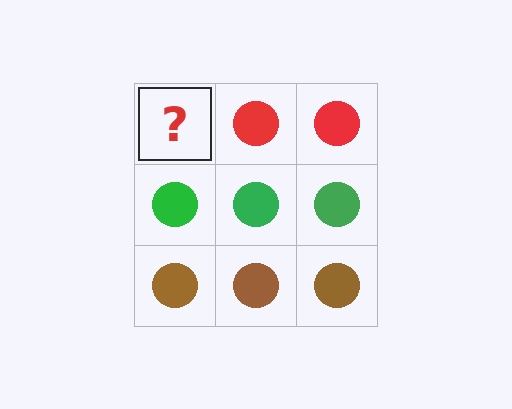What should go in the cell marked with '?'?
The missing cell should contain a red circle.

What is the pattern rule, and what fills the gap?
The rule is that each row has a consistent color. The gap should be filled with a red circle.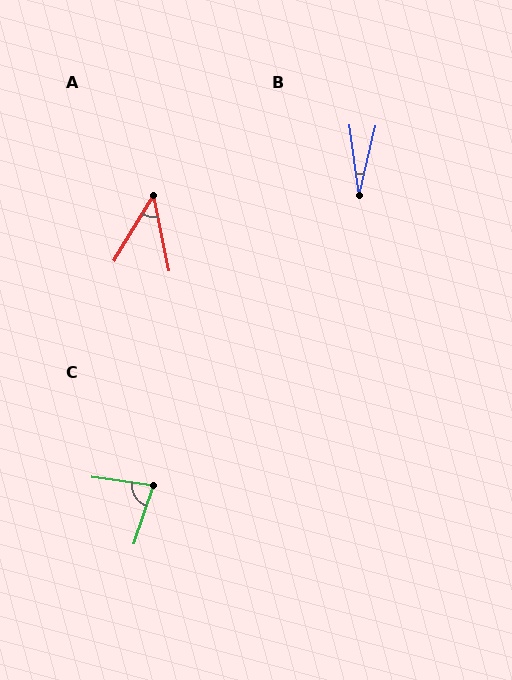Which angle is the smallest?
B, at approximately 21 degrees.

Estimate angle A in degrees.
Approximately 43 degrees.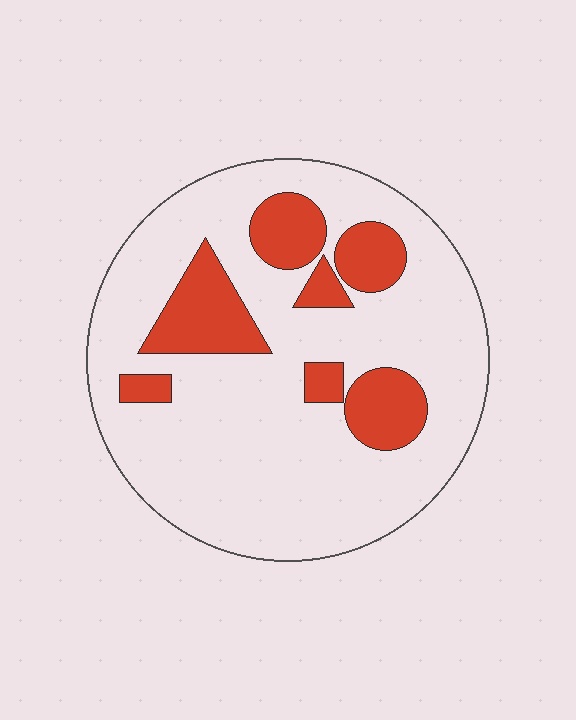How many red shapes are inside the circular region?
7.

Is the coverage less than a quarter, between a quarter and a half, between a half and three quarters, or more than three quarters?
Less than a quarter.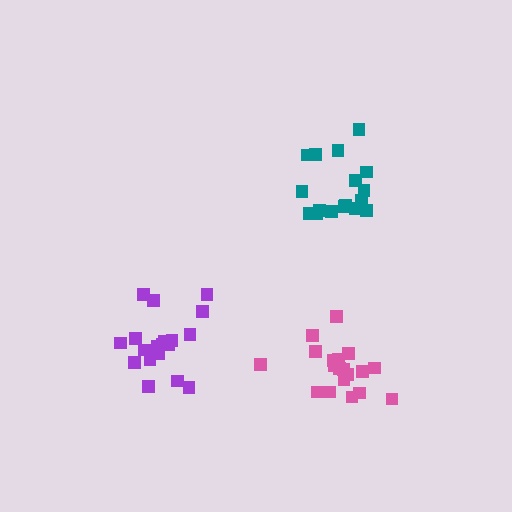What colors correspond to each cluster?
The clusters are colored: pink, teal, purple.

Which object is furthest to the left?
The purple cluster is leftmost.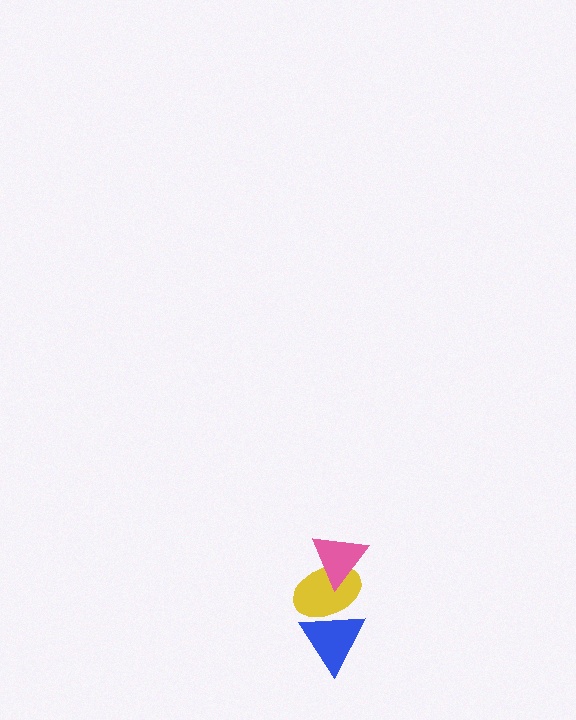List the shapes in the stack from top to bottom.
From top to bottom: the pink triangle, the yellow ellipse, the blue triangle.